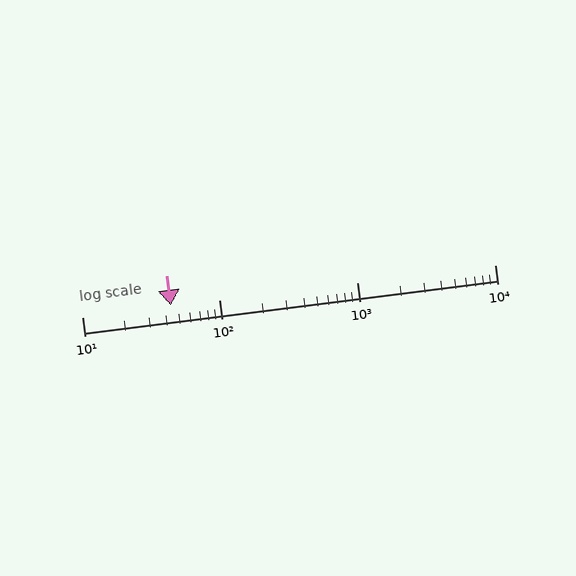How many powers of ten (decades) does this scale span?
The scale spans 3 decades, from 10 to 10000.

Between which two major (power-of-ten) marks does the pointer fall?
The pointer is between 10 and 100.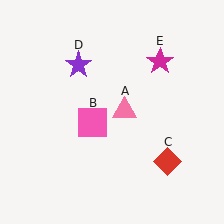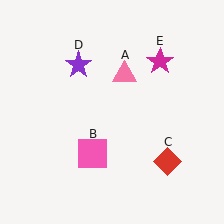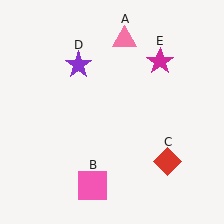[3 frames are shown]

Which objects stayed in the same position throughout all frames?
Red diamond (object C) and purple star (object D) and magenta star (object E) remained stationary.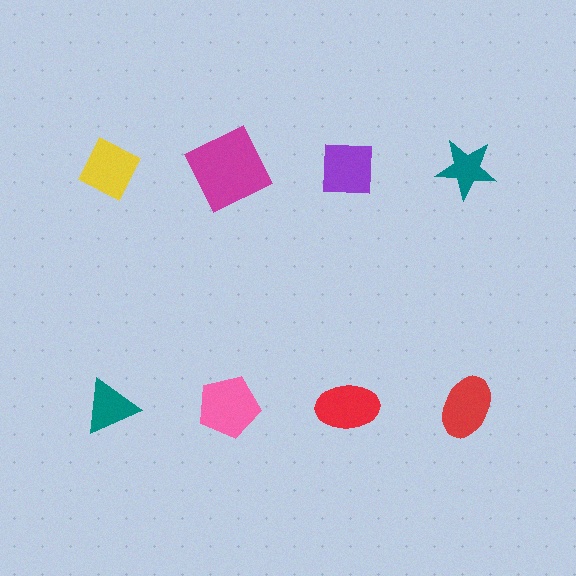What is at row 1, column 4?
A teal star.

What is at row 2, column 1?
A teal triangle.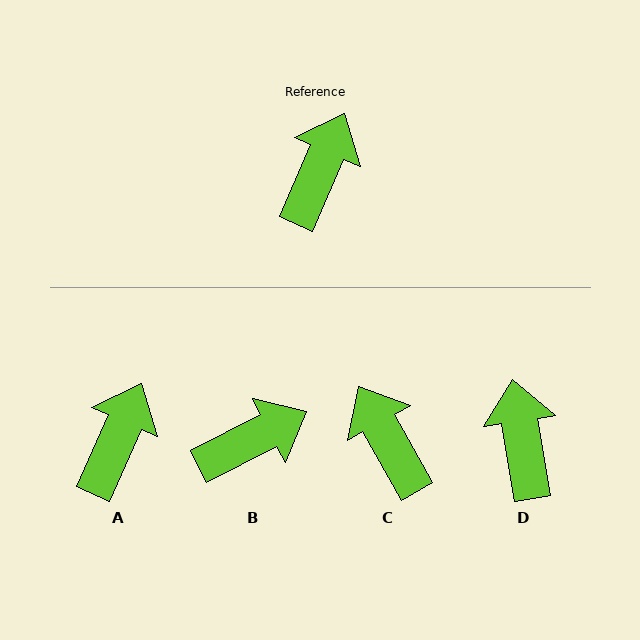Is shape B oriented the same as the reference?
No, it is off by about 39 degrees.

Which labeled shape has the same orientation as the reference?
A.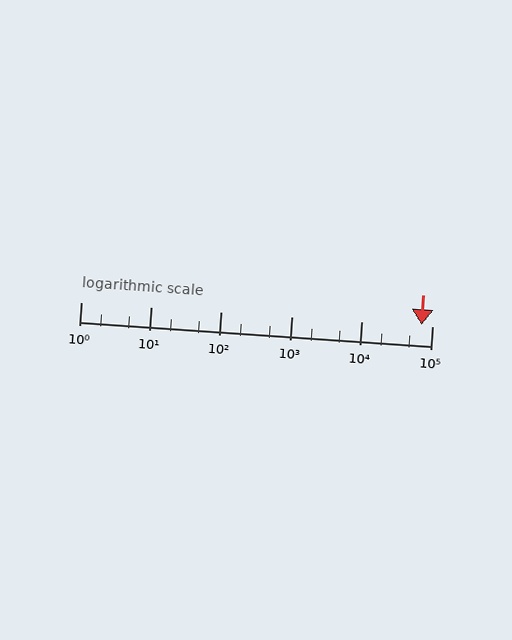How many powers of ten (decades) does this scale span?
The scale spans 5 decades, from 1 to 100000.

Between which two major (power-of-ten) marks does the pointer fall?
The pointer is between 10000 and 100000.